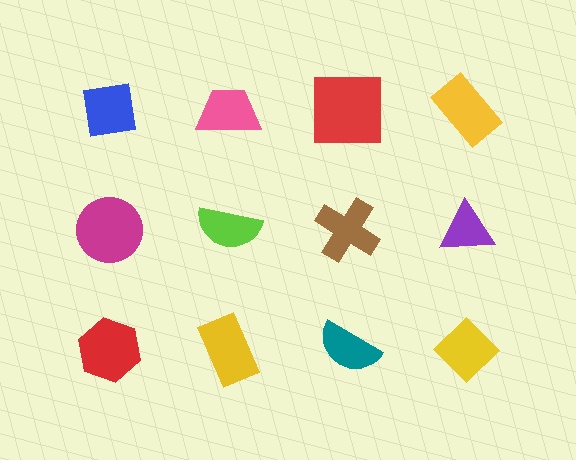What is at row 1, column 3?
A red square.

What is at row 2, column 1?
A magenta circle.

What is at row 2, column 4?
A purple triangle.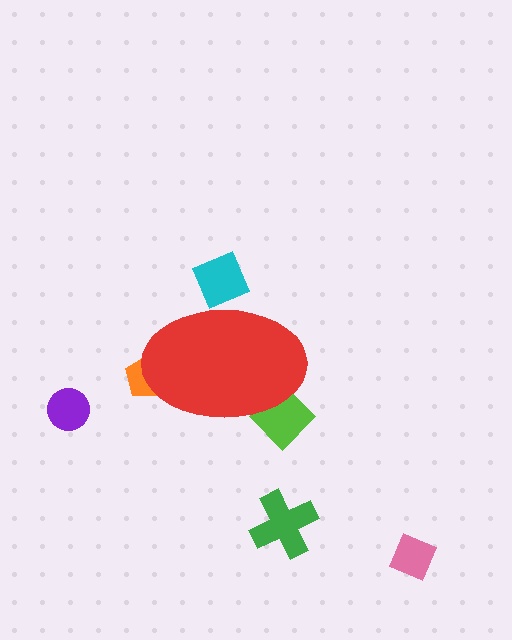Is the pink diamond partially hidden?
No, the pink diamond is fully visible.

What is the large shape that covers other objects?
A red ellipse.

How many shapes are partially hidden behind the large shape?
3 shapes are partially hidden.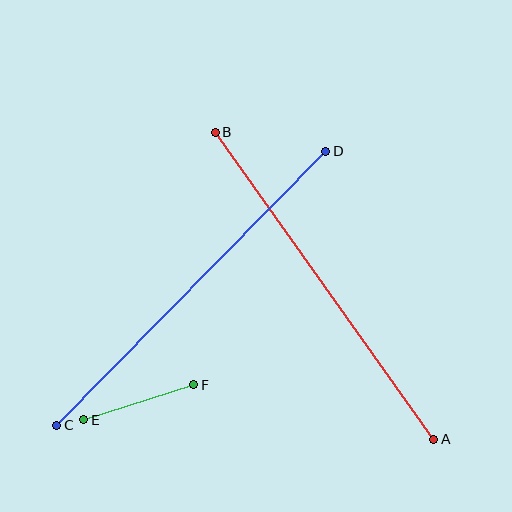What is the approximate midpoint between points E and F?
The midpoint is at approximately (139, 402) pixels.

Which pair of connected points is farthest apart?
Points C and D are farthest apart.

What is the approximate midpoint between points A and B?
The midpoint is at approximately (325, 286) pixels.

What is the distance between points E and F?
The distance is approximately 116 pixels.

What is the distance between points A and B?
The distance is approximately 377 pixels.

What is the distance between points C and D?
The distance is approximately 384 pixels.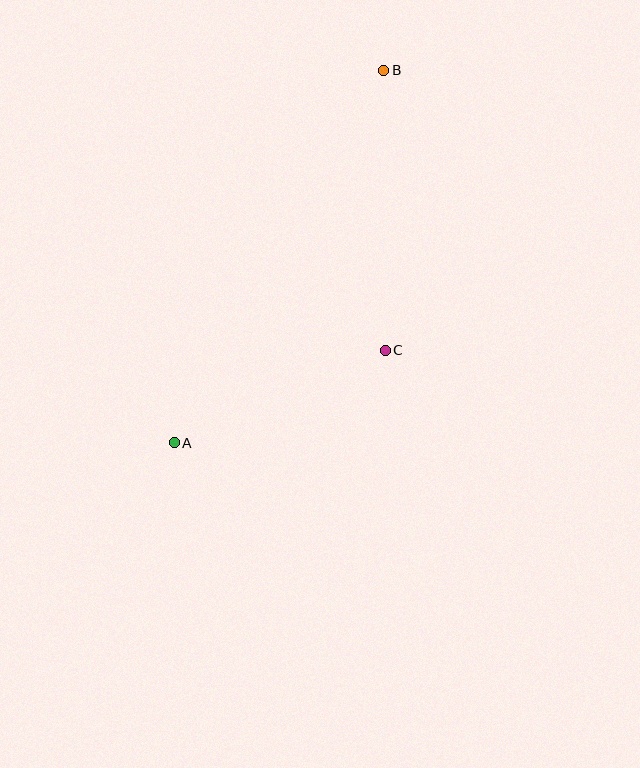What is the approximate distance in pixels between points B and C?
The distance between B and C is approximately 280 pixels.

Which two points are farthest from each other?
Points A and B are farthest from each other.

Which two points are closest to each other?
Points A and C are closest to each other.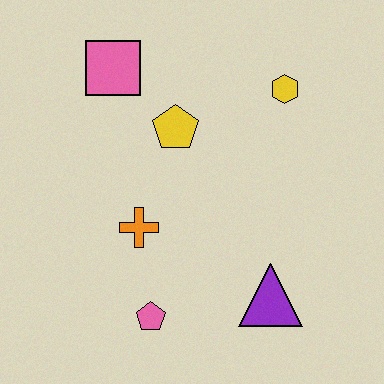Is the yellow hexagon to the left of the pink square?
No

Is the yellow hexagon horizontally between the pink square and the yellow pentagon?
No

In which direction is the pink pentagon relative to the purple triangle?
The pink pentagon is to the left of the purple triangle.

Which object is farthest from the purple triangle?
The pink square is farthest from the purple triangle.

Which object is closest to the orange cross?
The pink pentagon is closest to the orange cross.